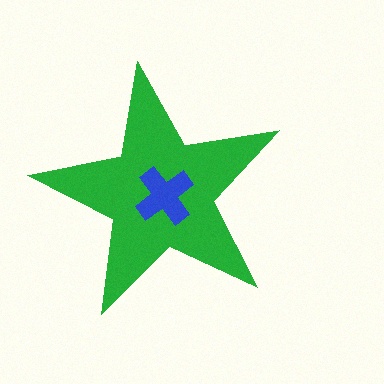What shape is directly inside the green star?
The blue cross.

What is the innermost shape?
The blue cross.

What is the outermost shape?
The green star.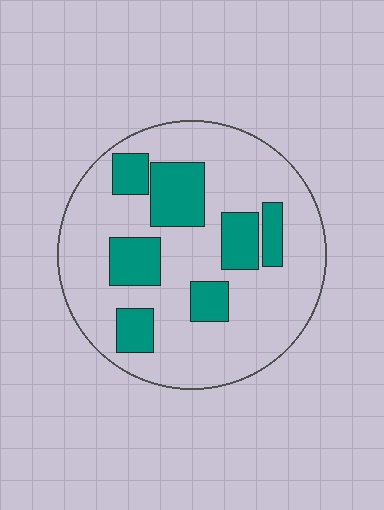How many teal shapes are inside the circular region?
7.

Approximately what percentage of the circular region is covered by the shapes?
Approximately 25%.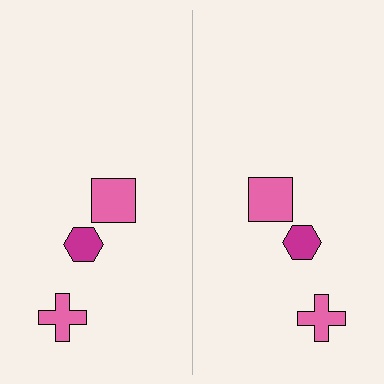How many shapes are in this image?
There are 6 shapes in this image.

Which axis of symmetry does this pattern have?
The pattern has a vertical axis of symmetry running through the center of the image.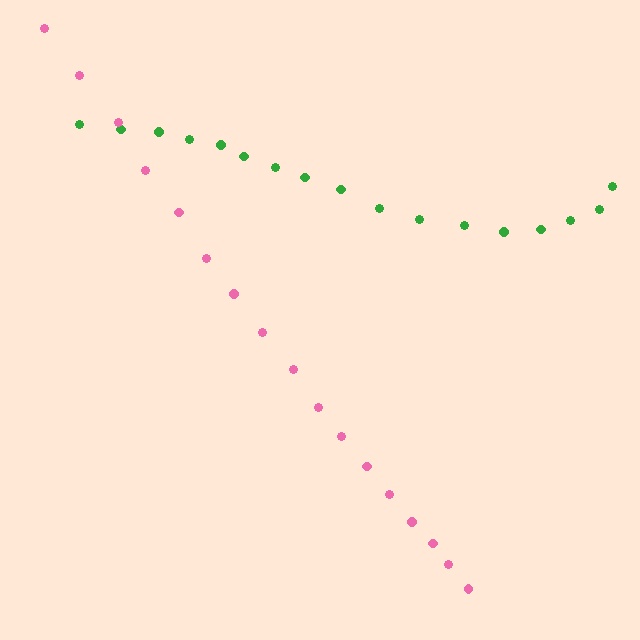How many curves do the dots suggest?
There are 2 distinct paths.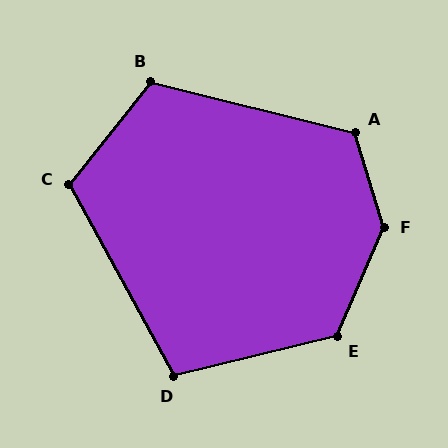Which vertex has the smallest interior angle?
D, at approximately 105 degrees.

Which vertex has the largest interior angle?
F, at approximately 140 degrees.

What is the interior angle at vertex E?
Approximately 126 degrees (obtuse).